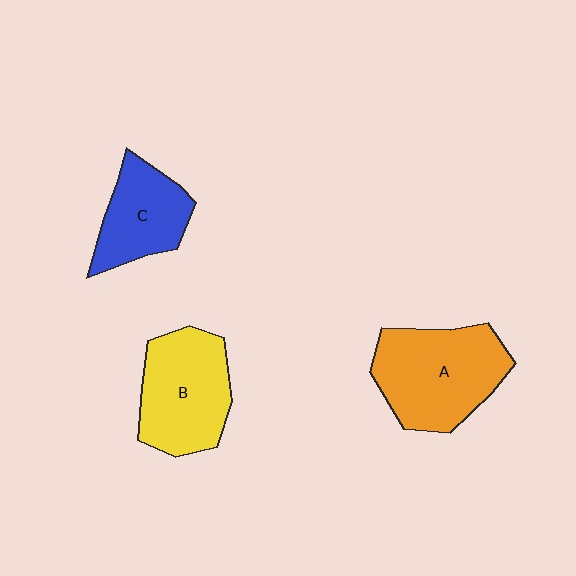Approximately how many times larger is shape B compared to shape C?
Approximately 1.3 times.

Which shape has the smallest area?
Shape C (blue).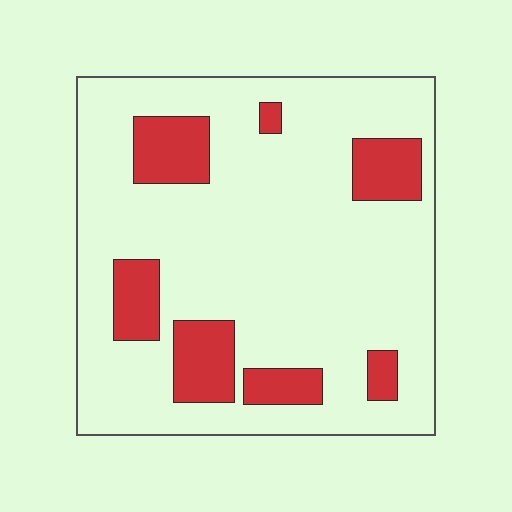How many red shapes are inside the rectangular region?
7.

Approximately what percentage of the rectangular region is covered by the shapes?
Approximately 20%.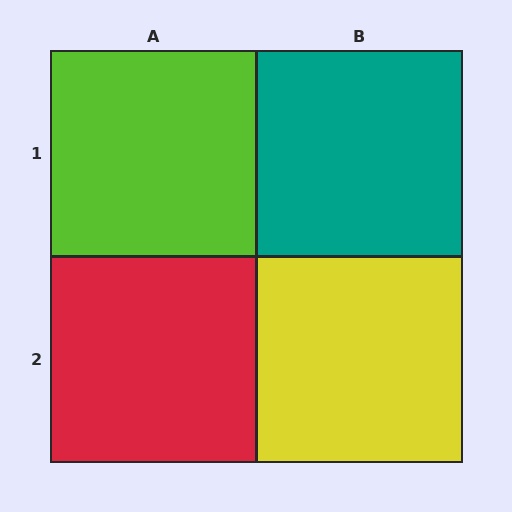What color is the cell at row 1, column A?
Lime.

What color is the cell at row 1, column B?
Teal.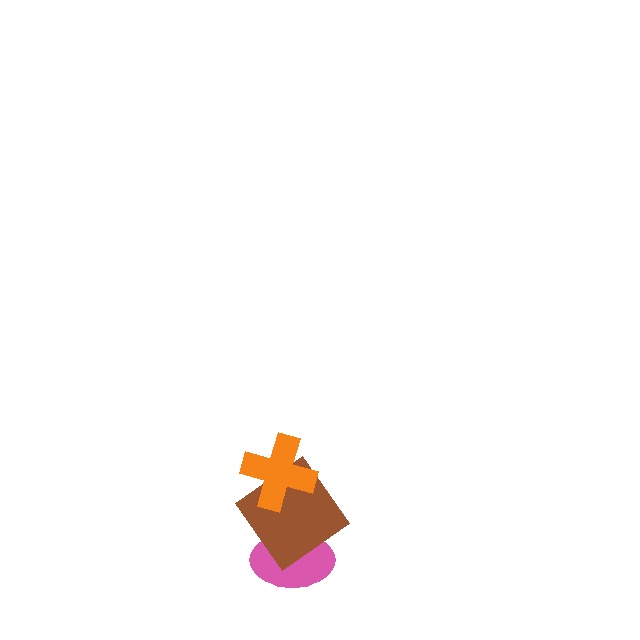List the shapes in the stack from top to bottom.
From top to bottom: the orange cross, the brown diamond, the pink ellipse.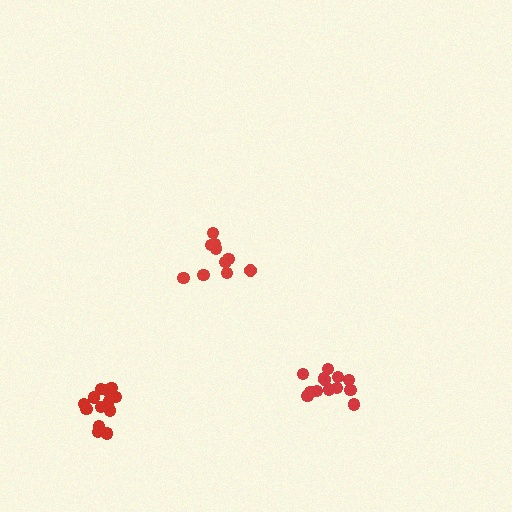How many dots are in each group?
Group 1: 10 dots, Group 2: 14 dots, Group 3: 13 dots (37 total).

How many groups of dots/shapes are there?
There are 3 groups.